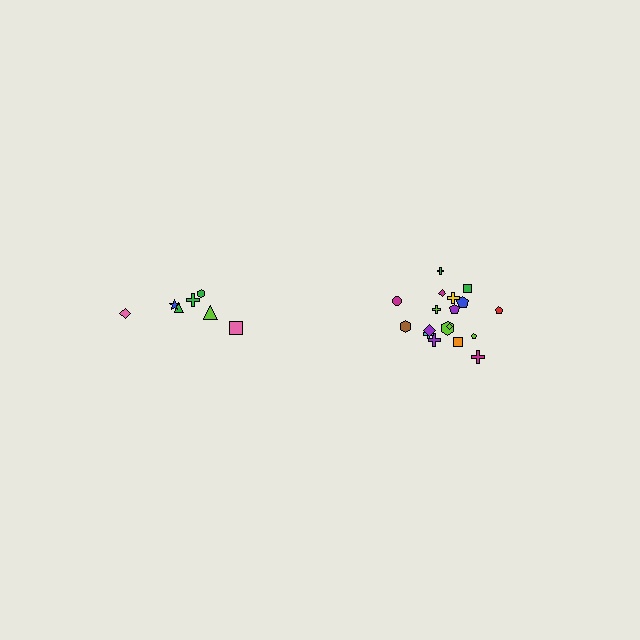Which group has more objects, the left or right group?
The right group.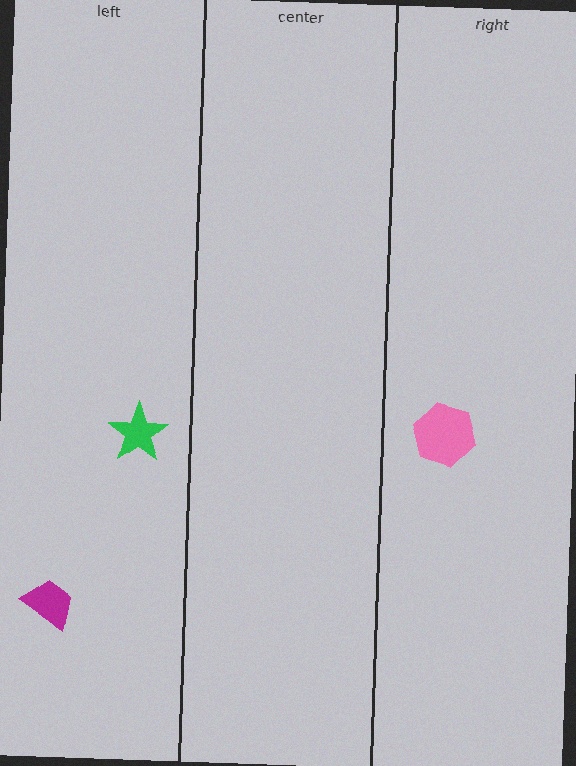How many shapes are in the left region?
2.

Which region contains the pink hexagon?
The right region.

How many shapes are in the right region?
1.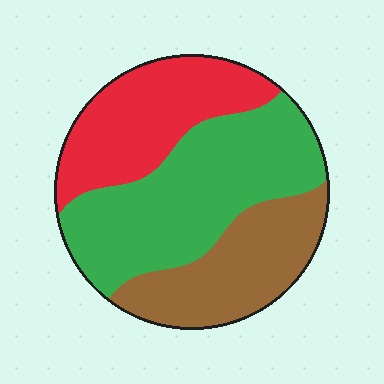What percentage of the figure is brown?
Brown takes up about one quarter (1/4) of the figure.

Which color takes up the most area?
Green, at roughly 45%.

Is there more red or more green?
Green.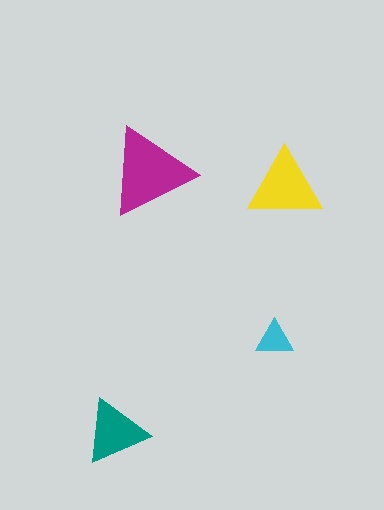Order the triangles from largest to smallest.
the magenta one, the yellow one, the teal one, the cyan one.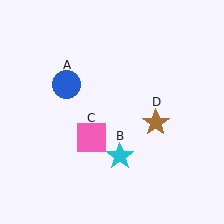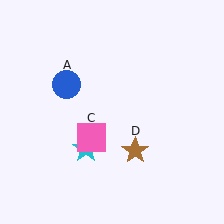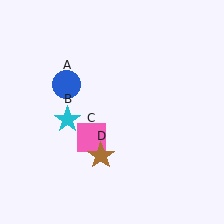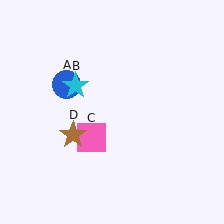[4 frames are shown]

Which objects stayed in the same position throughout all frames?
Blue circle (object A) and pink square (object C) remained stationary.